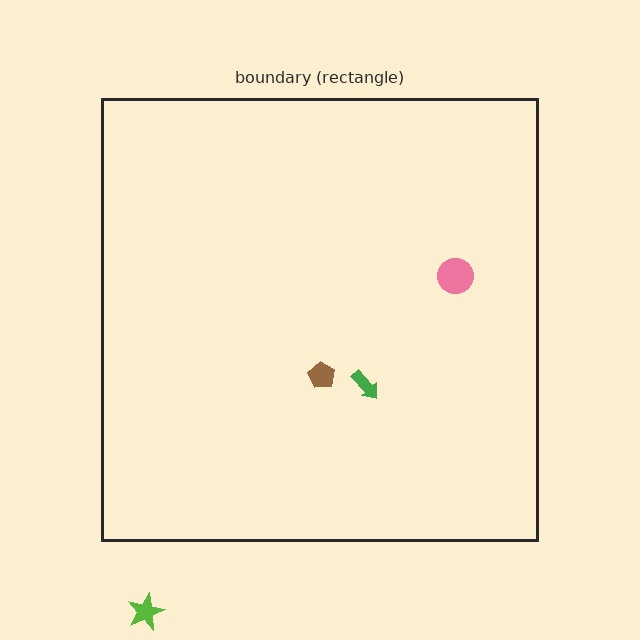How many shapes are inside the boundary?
3 inside, 1 outside.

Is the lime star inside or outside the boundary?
Outside.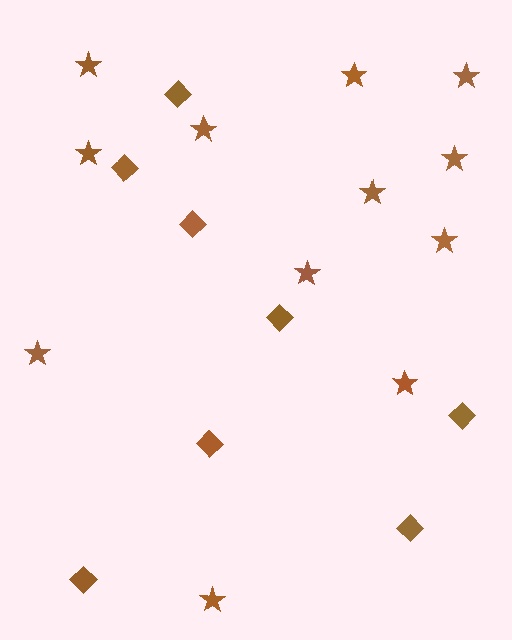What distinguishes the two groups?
There are 2 groups: one group of diamonds (8) and one group of stars (12).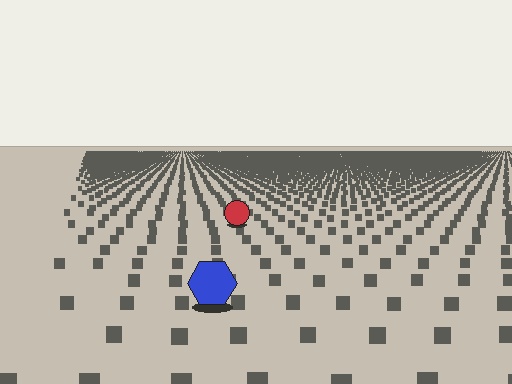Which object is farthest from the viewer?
The red circle is farthest from the viewer. It appears smaller and the ground texture around it is denser.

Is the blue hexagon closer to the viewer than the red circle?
Yes. The blue hexagon is closer — you can tell from the texture gradient: the ground texture is coarser near it.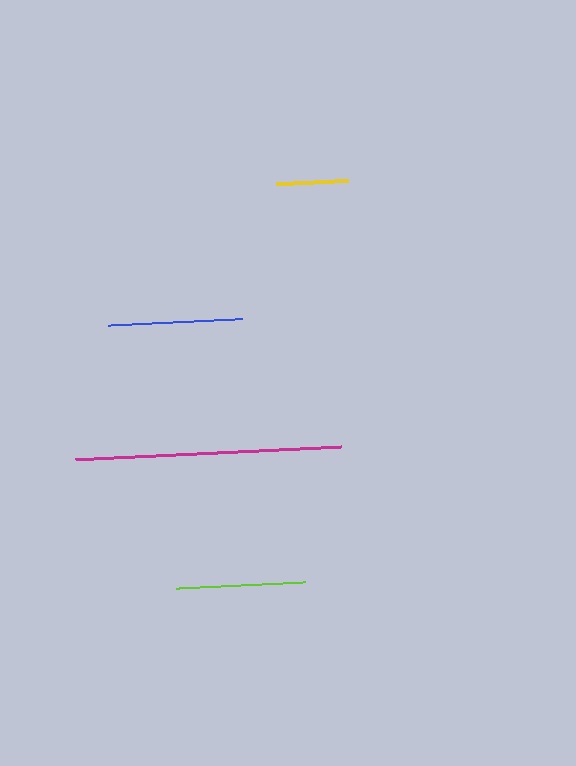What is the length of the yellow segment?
The yellow segment is approximately 72 pixels long.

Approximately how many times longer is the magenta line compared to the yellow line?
The magenta line is approximately 3.7 times the length of the yellow line.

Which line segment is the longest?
The magenta line is the longest at approximately 266 pixels.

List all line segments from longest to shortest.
From longest to shortest: magenta, blue, lime, yellow.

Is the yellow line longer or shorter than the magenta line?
The magenta line is longer than the yellow line.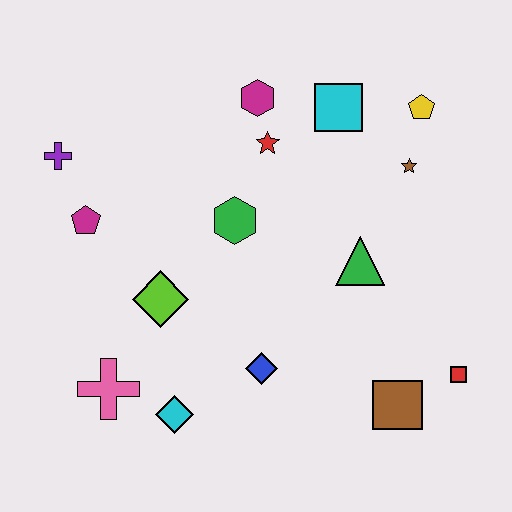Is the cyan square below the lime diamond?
No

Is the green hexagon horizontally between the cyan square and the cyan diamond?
Yes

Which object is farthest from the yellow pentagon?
The pink cross is farthest from the yellow pentagon.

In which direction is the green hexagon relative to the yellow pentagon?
The green hexagon is to the left of the yellow pentagon.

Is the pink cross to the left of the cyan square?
Yes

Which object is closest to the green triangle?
The brown star is closest to the green triangle.